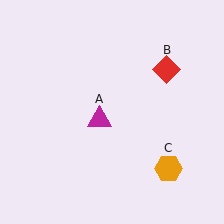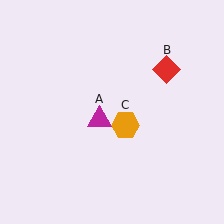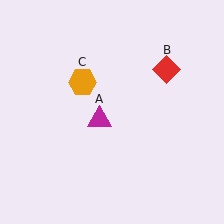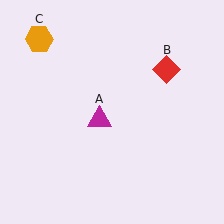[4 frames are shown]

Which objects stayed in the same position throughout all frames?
Magenta triangle (object A) and red diamond (object B) remained stationary.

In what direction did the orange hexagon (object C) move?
The orange hexagon (object C) moved up and to the left.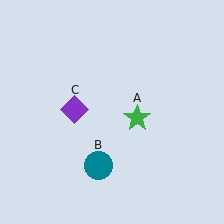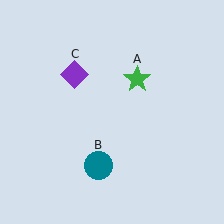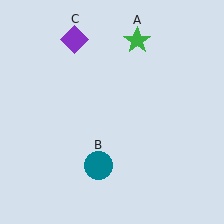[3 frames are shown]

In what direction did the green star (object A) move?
The green star (object A) moved up.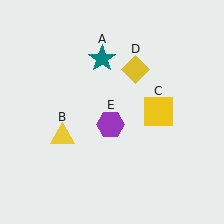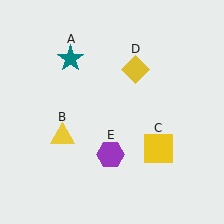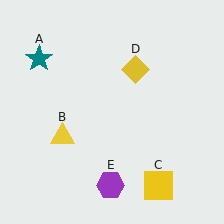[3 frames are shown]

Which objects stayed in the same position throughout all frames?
Yellow triangle (object B) and yellow diamond (object D) remained stationary.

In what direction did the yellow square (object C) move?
The yellow square (object C) moved down.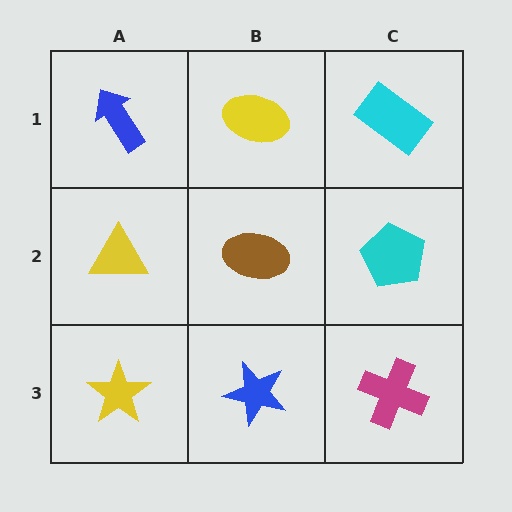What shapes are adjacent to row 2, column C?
A cyan rectangle (row 1, column C), a magenta cross (row 3, column C), a brown ellipse (row 2, column B).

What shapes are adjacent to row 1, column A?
A yellow triangle (row 2, column A), a yellow ellipse (row 1, column B).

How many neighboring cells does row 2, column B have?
4.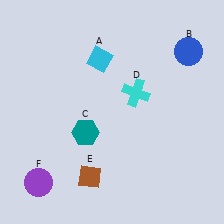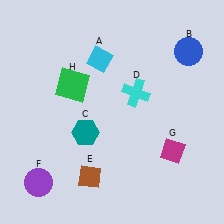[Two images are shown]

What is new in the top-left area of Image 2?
A green square (H) was added in the top-left area of Image 2.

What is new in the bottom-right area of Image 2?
A magenta diamond (G) was added in the bottom-right area of Image 2.